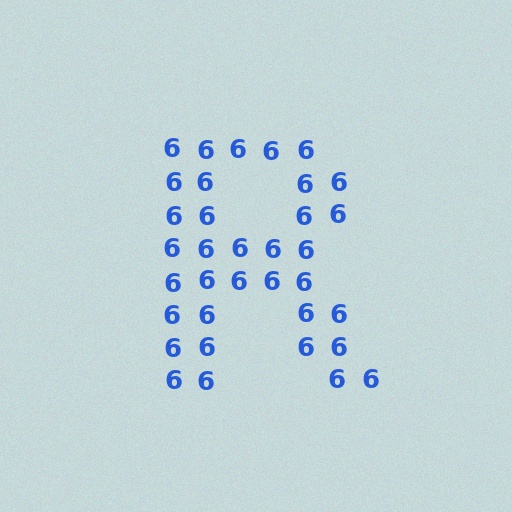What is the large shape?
The large shape is the letter R.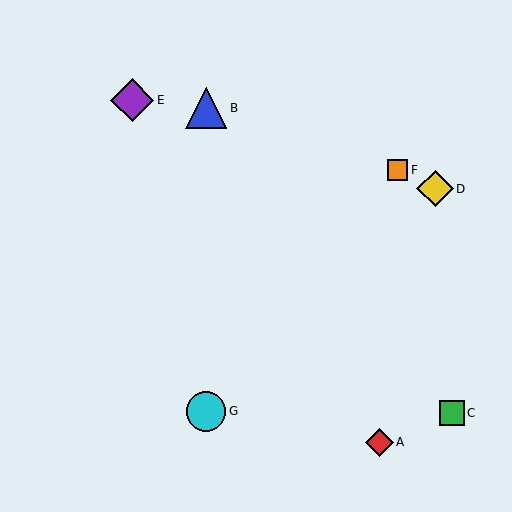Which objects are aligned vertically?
Objects B, G are aligned vertically.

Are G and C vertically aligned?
No, G is at x≈206 and C is at x≈452.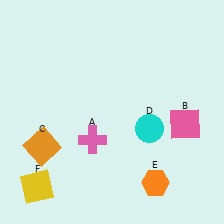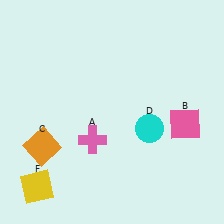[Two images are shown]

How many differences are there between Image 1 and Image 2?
There is 1 difference between the two images.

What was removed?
The orange hexagon (E) was removed in Image 2.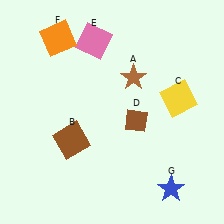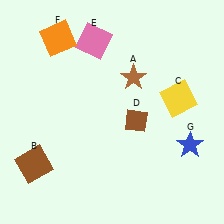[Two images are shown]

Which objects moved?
The objects that moved are: the brown square (B), the blue star (G).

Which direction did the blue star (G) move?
The blue star (G) moved up.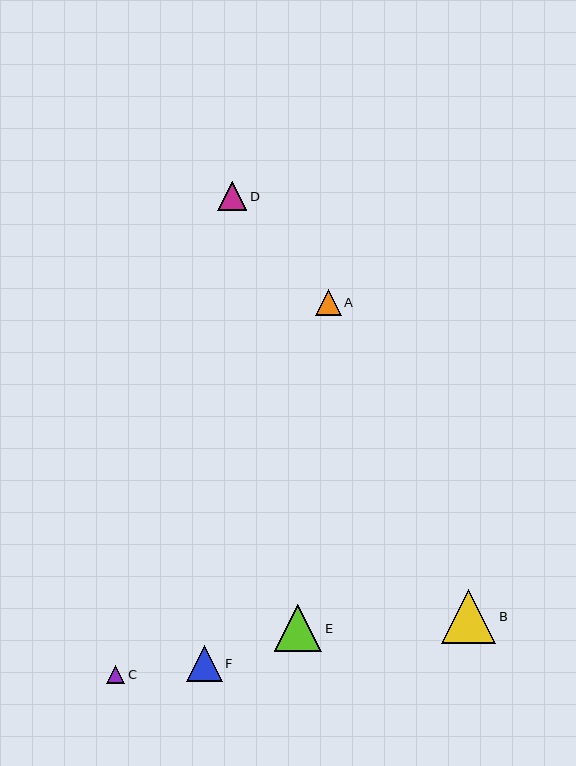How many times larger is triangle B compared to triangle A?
Triangle B is approximately 2.1 times the size of triangle A.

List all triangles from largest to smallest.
From largest to smallest: B, E, F, D, A, C.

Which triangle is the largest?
Triangle B is the largest with a size of approximately 54 pixels.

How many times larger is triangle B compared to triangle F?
Triangle B is approximately 1.5 times the size of triangle F.